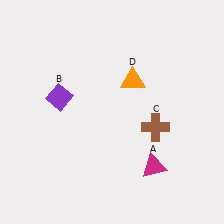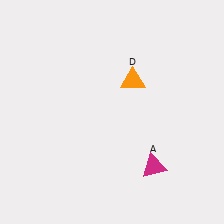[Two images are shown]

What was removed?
The brown cross (C), the purple diamond (B) were removed in Image 2.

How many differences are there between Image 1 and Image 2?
There are 2 differences between the two images.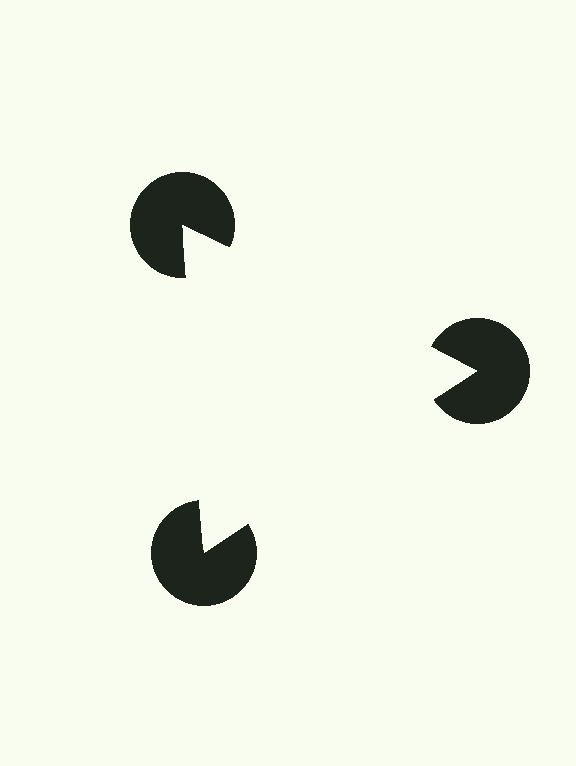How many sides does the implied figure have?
3 sides.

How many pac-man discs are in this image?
There are 3 — one at each vertex of the illusory triangle.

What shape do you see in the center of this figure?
An illusory triangle — its edges are inferred from the aligned wedge cuts in the pac-man discs, not physically drawn.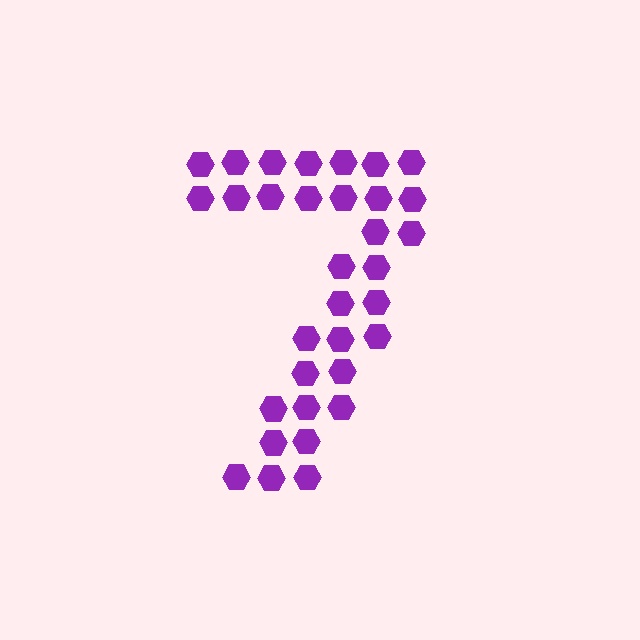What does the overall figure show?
The overall figure shows the digit 7.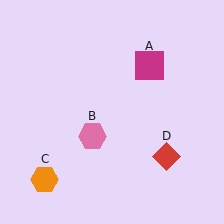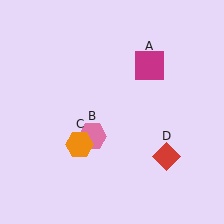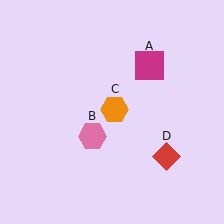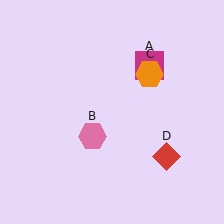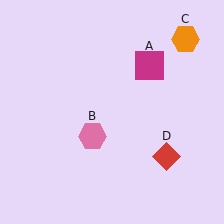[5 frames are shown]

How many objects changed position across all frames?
1 object changed position: orange hexagon (object C).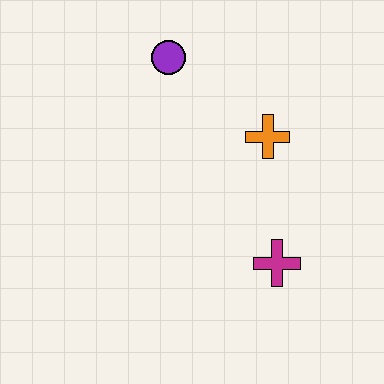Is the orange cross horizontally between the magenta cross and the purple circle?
Yes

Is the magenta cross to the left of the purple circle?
No